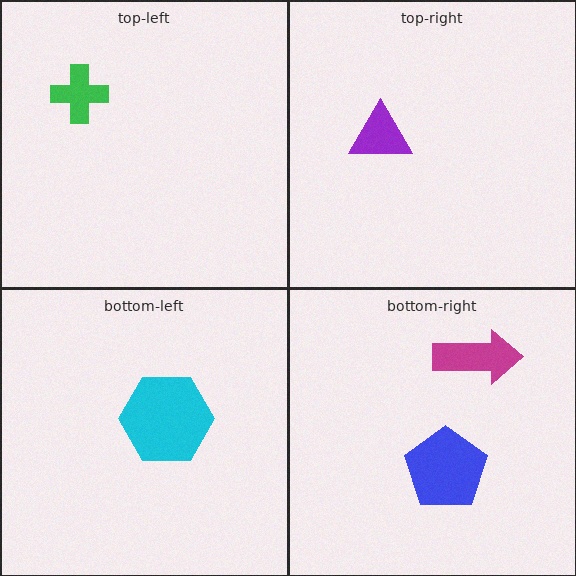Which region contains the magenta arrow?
The bottom-right region.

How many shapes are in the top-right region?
1.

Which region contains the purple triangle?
The top-right region.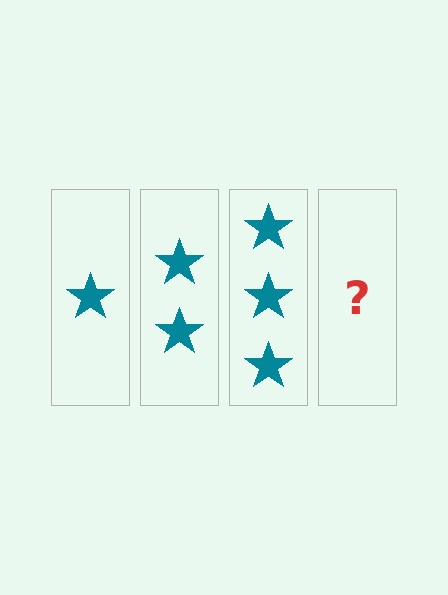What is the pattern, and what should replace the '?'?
The pattern is that each step adds one more star. The '?' should be 4 stars.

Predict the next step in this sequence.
The next step is 4 stars.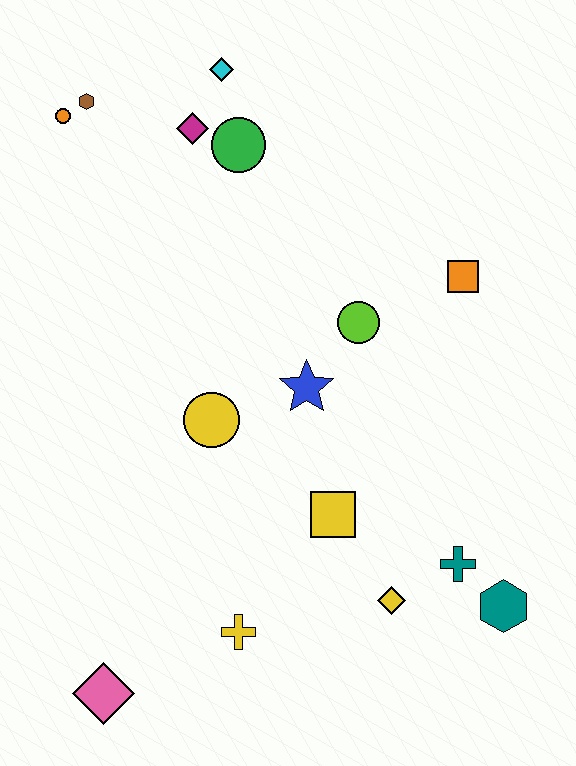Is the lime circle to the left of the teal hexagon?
Yes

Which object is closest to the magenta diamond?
The green circle is closest to the magenta diamond.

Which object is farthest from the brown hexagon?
The teal hexagon is farthest from the brown hexagon.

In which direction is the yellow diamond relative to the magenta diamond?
The yellow diamond is below the magenta diamond.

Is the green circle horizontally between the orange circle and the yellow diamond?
Yes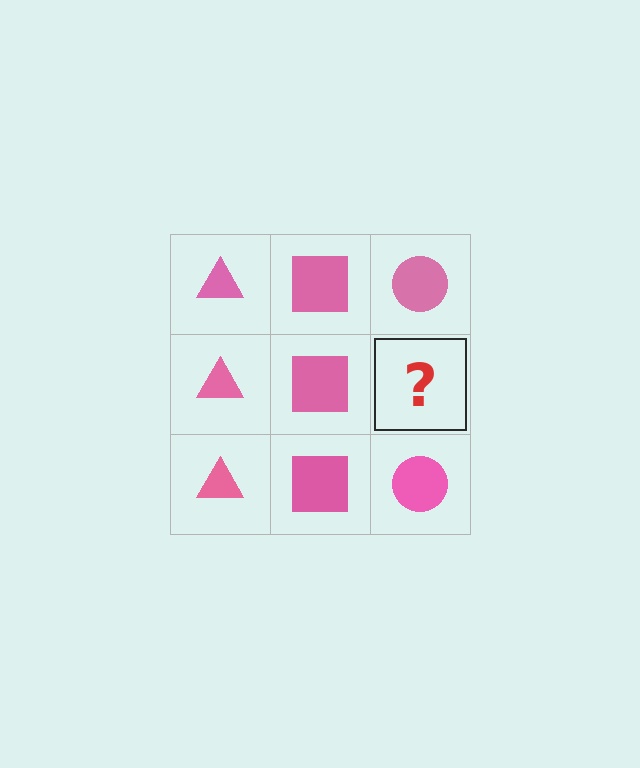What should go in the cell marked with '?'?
The missing cell should contain a pink circle.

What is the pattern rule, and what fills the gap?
The rule is that each column has a consistent shape. The gap should be filled with a pink circle.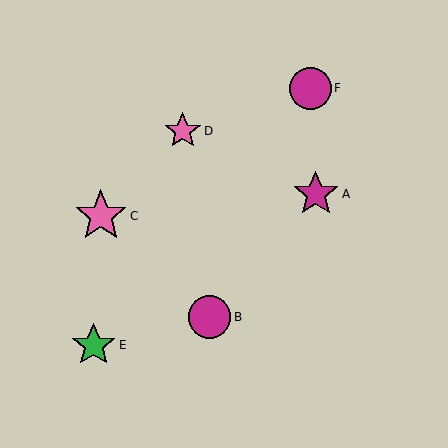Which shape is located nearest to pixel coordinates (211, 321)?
The magenta circle (labeled B) at (209, 317) is nearest to that location.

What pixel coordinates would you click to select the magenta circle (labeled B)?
Click at (209, 317) to select the magenta circle B.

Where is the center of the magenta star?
The center of the magenta star is at (316, 194).